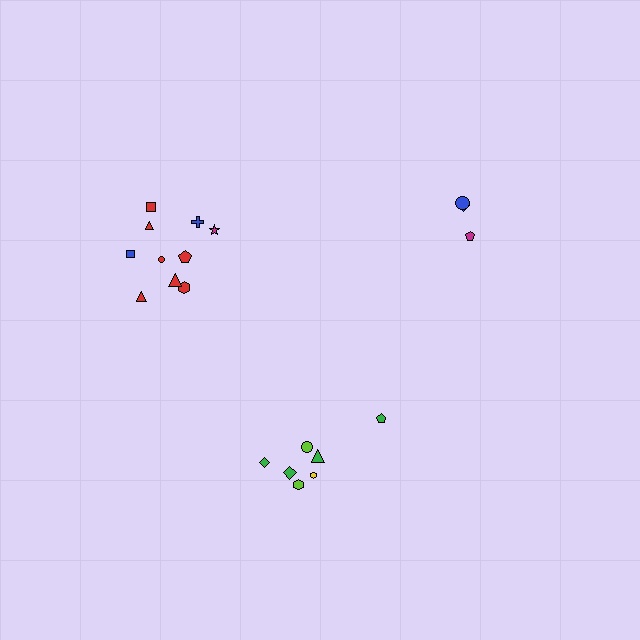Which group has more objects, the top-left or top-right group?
The top-left group.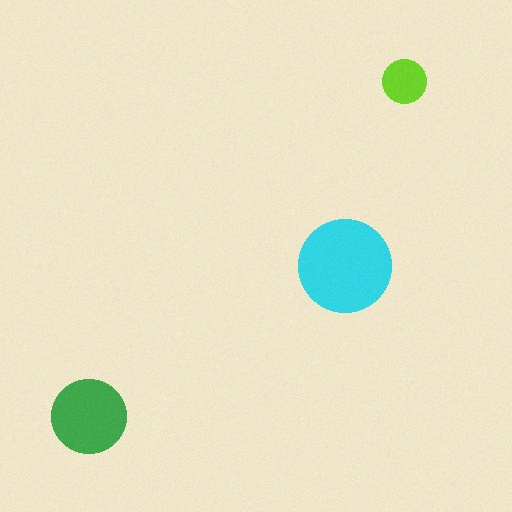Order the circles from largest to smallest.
the cyan one, the green one, the lime one.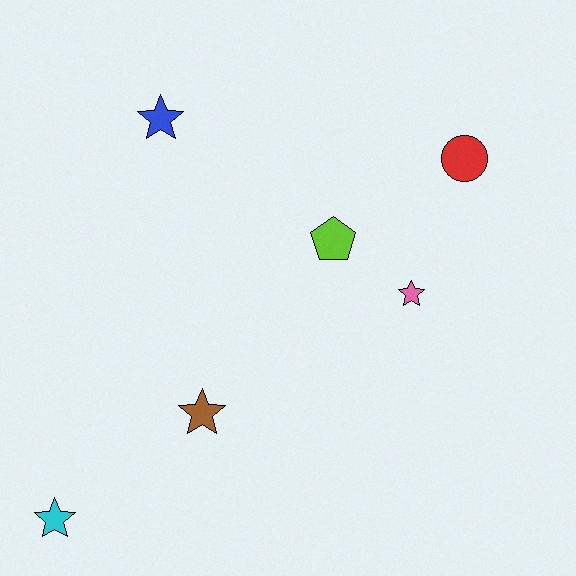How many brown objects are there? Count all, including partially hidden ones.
There is 1 brown object.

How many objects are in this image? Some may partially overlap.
There are 6 objects.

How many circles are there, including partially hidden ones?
There is 1 circle.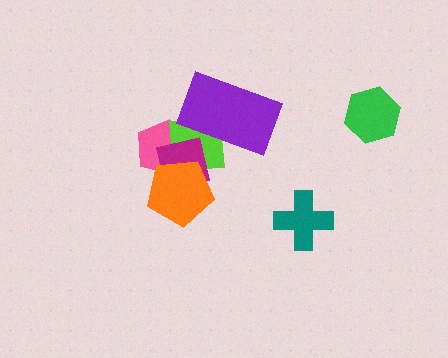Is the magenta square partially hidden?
Yes, it is partially covered by another shape.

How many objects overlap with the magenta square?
4 objects overlap with the magenta square.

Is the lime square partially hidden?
Yes, it is partially covered by another shape.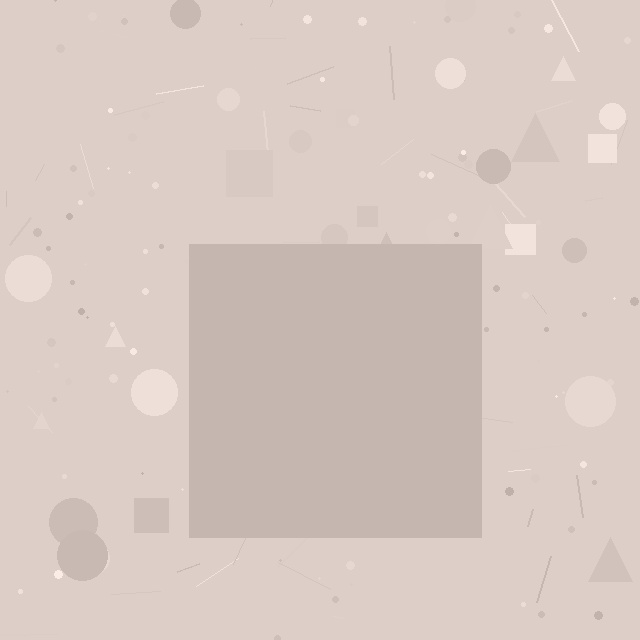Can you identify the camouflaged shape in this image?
The camouflaged shape is a square.